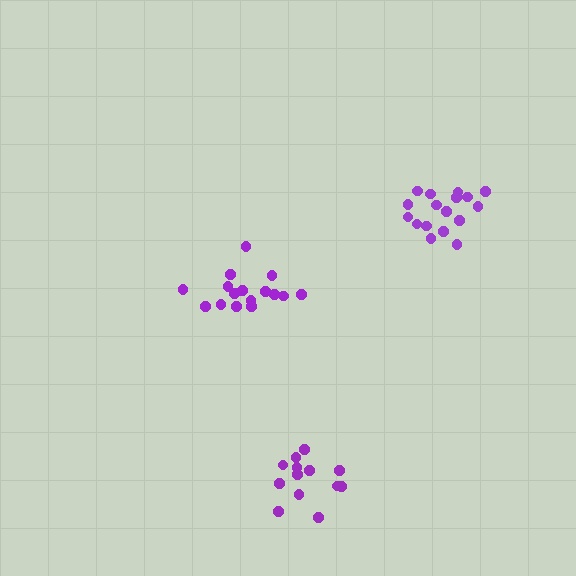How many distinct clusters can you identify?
There are 3 distinct clusters.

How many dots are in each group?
Group 1: 16 dots, Group 2: 17 dots, Group 3: 13 dots (46 total).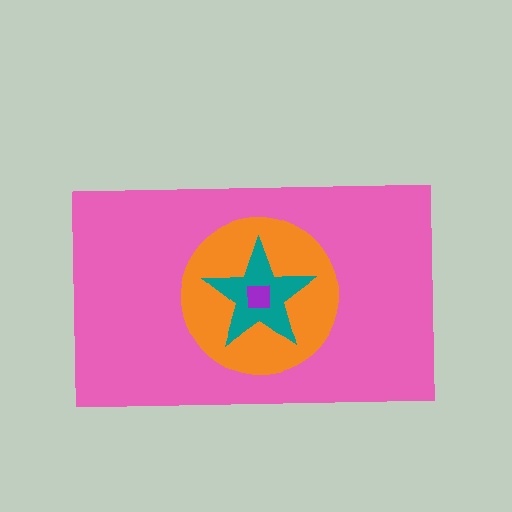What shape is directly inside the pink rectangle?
The orange circle.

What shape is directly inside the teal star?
The purple square.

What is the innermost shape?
The purple square.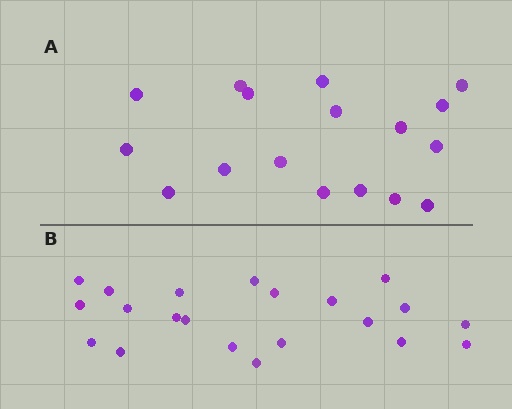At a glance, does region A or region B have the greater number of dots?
Region B (the bottom region) has more dots.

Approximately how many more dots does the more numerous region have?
Region B has about 4 more dots than region A.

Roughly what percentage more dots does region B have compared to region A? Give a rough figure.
About 25% more.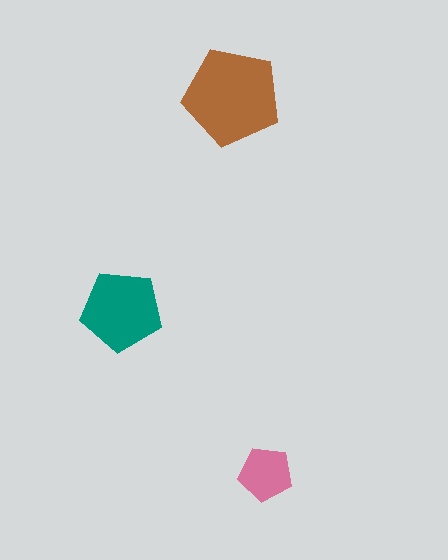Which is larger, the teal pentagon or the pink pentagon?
The teal one.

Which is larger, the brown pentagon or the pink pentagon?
The brown one.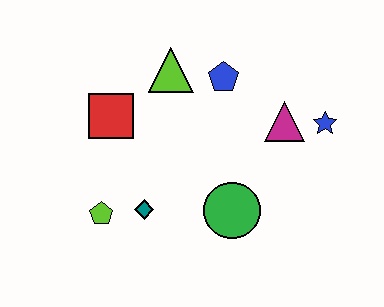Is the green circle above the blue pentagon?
No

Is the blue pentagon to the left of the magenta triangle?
Yes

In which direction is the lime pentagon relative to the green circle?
The lime pentagon is to the left of the green circle.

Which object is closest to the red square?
The lime triangle is closest to the red square.